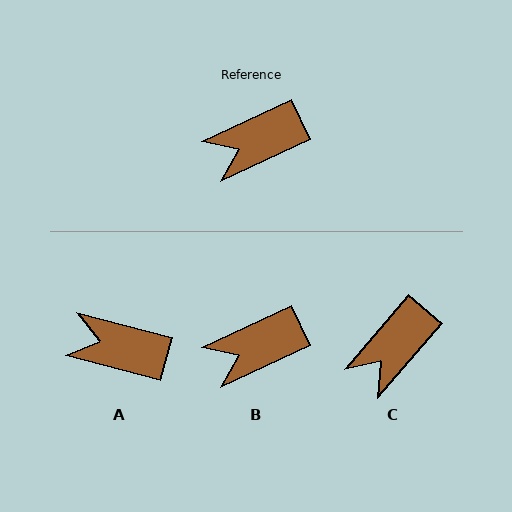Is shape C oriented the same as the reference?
No, it is off by about 24 degrees.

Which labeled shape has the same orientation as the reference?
B.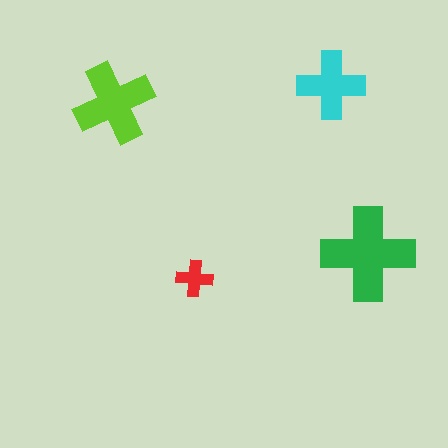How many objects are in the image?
There are 4 objects in the image.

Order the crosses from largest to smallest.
the green one, the lime one, the cyan one, the red one.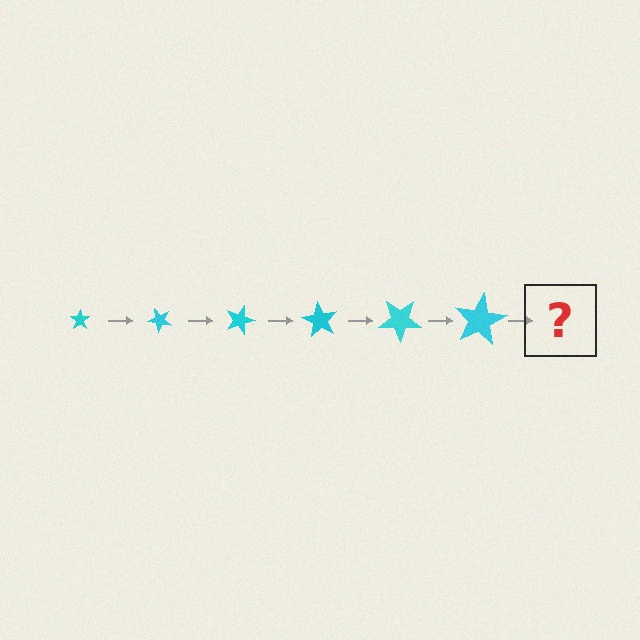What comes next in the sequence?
The next element should be a star, larger than the previous one and rotated 270 degrees from the start.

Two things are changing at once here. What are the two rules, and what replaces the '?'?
The two rules are that the star grows larger each step and it rotates 45 degrees each step. The '?' should be a star, larger than the previous one and rotated 270 degrees from the start.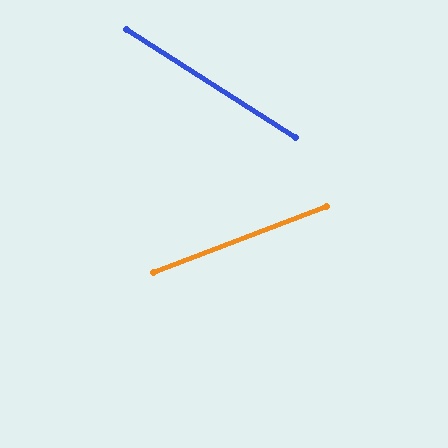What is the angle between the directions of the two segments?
Approximately 53 degrees.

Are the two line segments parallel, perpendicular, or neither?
Neither parallel nor perpendicular — they differ by about 53°.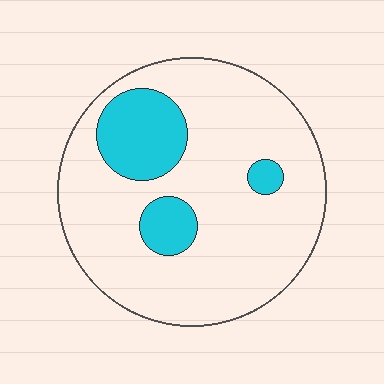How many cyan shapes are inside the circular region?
3.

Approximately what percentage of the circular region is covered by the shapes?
Approximately 20%.